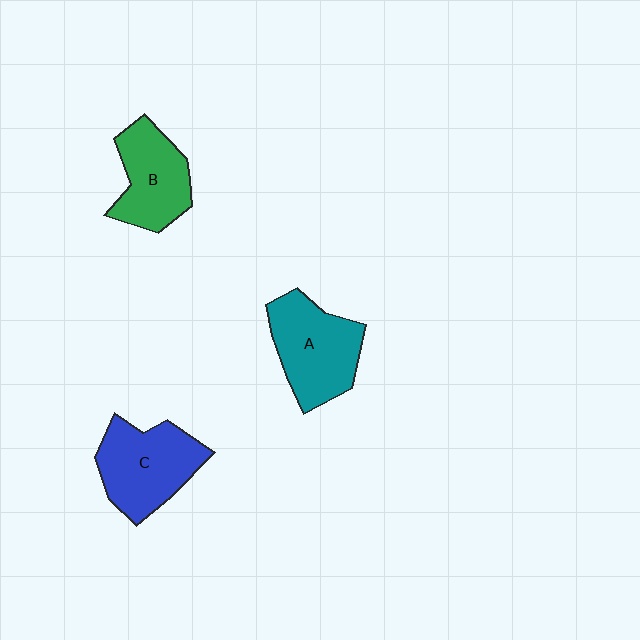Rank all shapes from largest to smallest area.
From largest to smallest: C (blue), A (teal), B (green).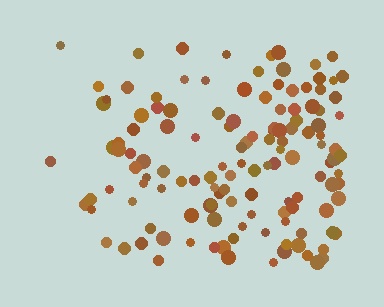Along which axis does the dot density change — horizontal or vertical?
Horizontal.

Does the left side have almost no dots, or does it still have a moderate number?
Still a moderate number, just noticeably fewer than the right.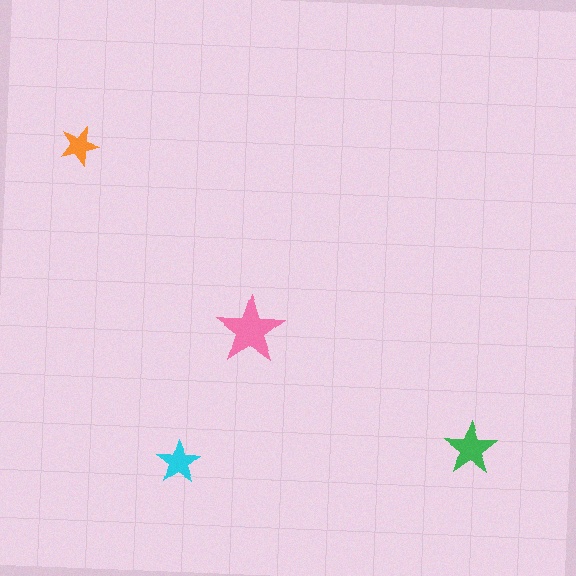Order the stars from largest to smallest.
the pink one, the green one, the cyan one, the orange one.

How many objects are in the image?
There are 4 objects in the image.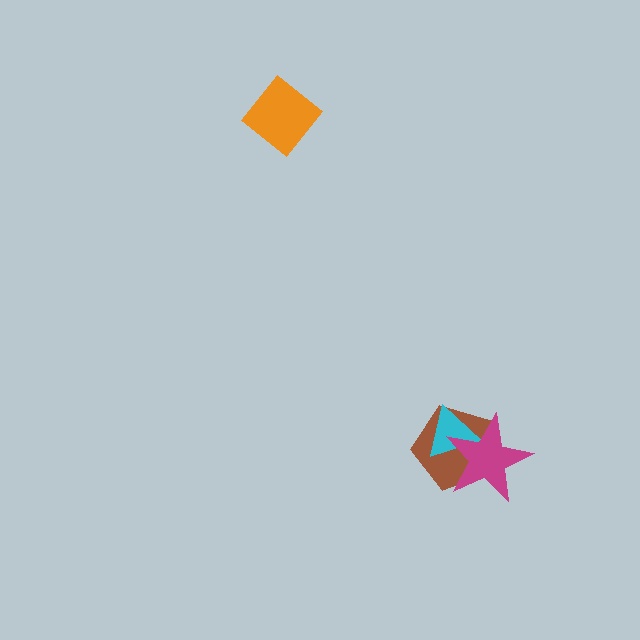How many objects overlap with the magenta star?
2 objects overlap with the magenta star.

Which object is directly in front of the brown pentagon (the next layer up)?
The cyan triangle is directly in front of the brown pentagon.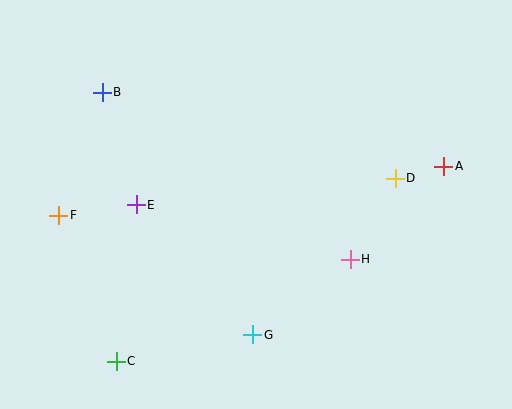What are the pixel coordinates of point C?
Point C is at (116, 361).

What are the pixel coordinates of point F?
Point F is at (59, 215).